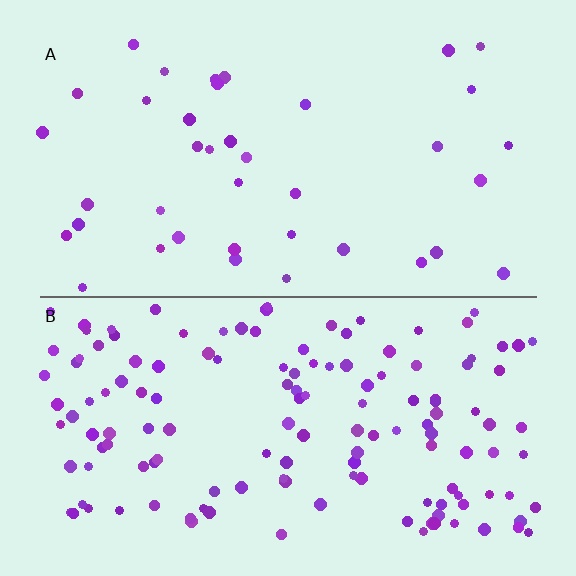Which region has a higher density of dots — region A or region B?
B (the bottom).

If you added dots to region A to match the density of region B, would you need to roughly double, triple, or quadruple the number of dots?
Approximately quadruple.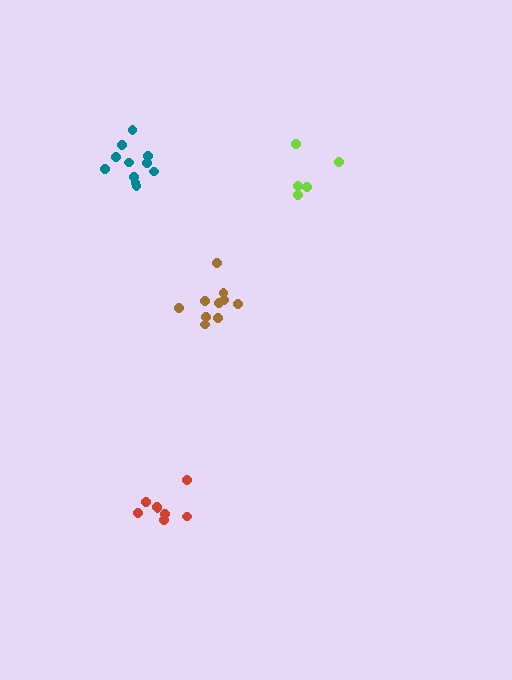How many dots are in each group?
Group 1: 5 dots, Group 2: 8 dots, Group 3: 10 dots, Group 4: 11 dots (34 total).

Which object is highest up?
The teal cluster is topmost.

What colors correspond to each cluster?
The clusters are colored: lime, red, brown, teal.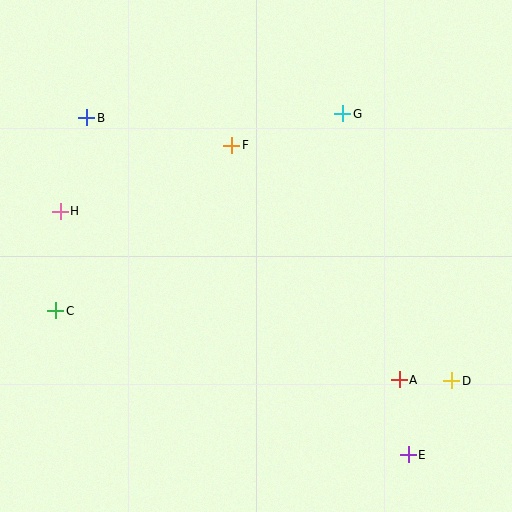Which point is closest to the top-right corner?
Point G is closest to the top-right corner.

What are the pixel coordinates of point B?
Point B is at (87, 118).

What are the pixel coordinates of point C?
Point C is at (56, 311).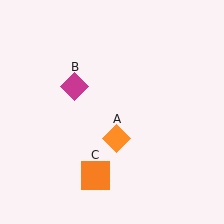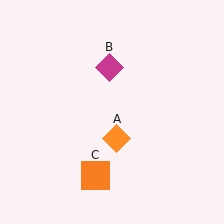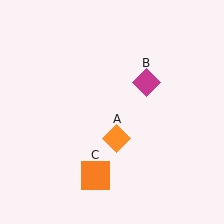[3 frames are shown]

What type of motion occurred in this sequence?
The magenta diamond (object B) rotated clockwise around the center of the scene.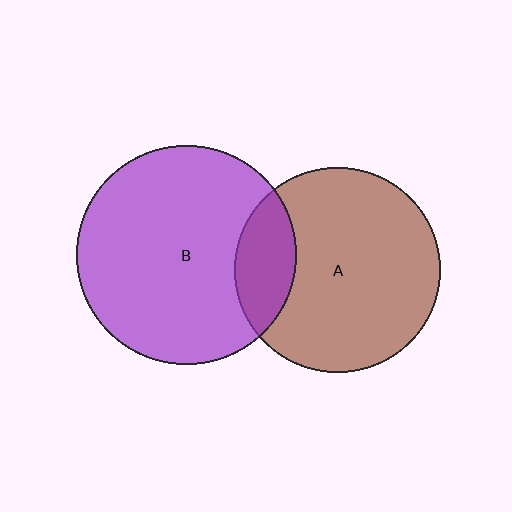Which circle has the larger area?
Circle B (purple).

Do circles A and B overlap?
Yes.